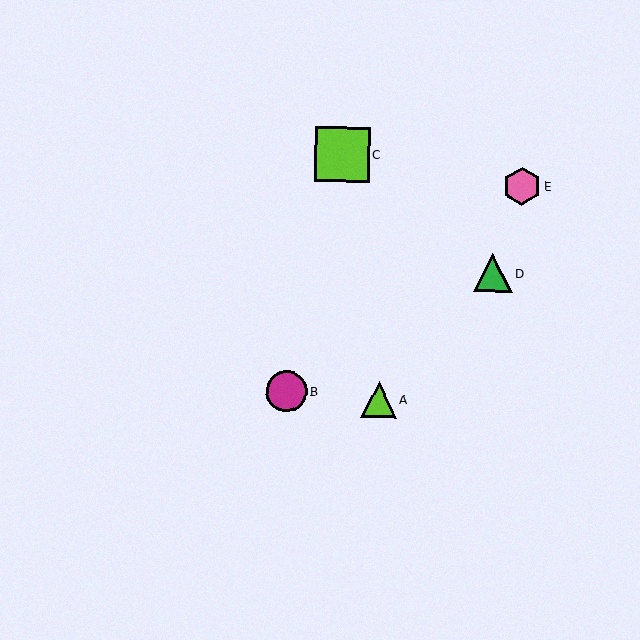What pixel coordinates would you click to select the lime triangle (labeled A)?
Click at (379, 400) to select the lime triangle A.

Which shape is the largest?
The lime square (labeled C) is the largest.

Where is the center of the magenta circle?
The center of the magenta circle is at (286, 392).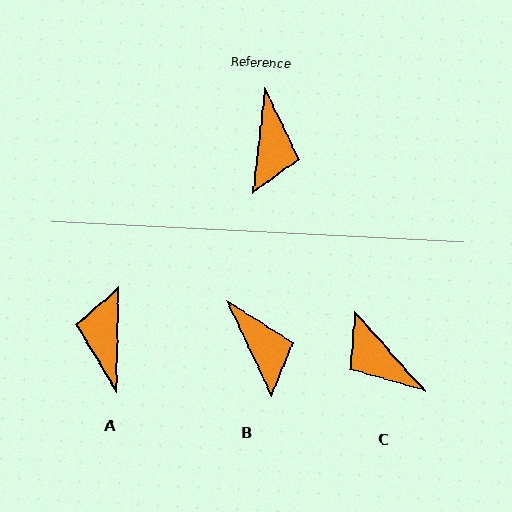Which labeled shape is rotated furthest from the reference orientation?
A, about 175 degrees away.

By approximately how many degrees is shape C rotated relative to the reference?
Approximately 131 degrees clockwise.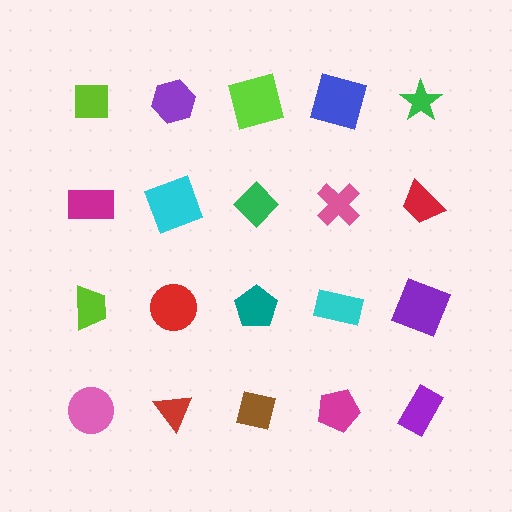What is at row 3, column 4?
A cyan rectangle.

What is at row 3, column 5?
A purple square.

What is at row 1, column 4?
A blue square.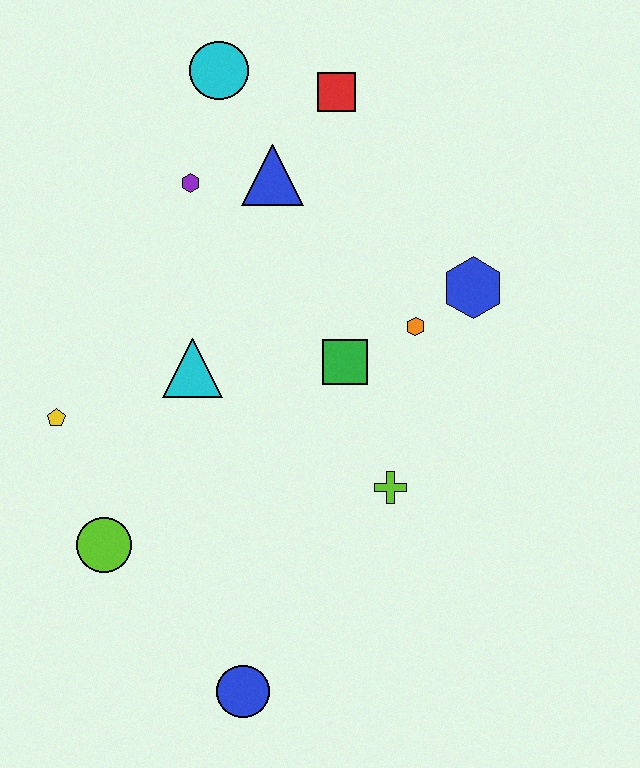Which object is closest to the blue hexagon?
The orange hexagon is closest to the blue hexagon.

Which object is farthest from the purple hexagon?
The blue circle is farthest from the purple hexagon.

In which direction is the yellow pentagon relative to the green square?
The yellow pentagon is to the left of the green square.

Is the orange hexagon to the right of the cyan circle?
Yes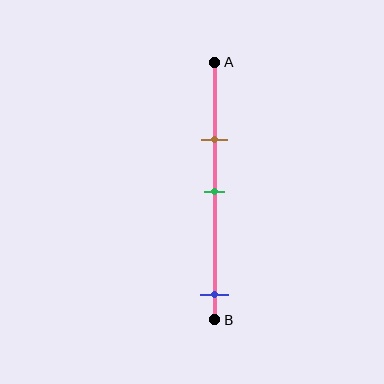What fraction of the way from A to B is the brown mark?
The brown mark is approximately 30% (0.3) of the way from A to B.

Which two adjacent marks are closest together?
The brown and green marks are the closest adjacent pair.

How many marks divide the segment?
There are 3 marks dividing the segment.